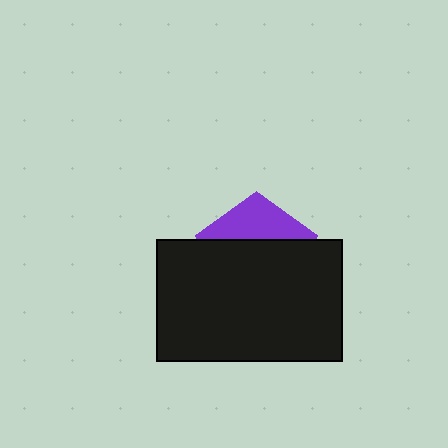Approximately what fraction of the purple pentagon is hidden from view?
Roughly 67% of the purple pentagon is hidden behind the black rectangle.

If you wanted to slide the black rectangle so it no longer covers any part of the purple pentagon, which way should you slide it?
Slide it down — that is the most direct way to separate the two shapes.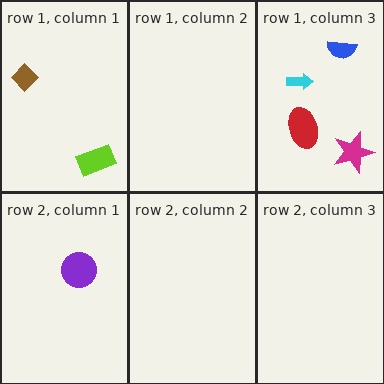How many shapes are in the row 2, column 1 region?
1.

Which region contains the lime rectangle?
The row 1, column 1 region.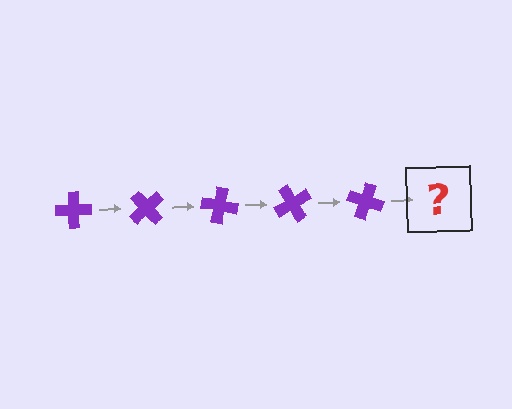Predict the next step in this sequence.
The next step is a purple cross rotated 250 degrees.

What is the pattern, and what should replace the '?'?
The pattern is that the cross rotates 50 degrees each step. The '?' should be a purple cross rotated 250 degrees.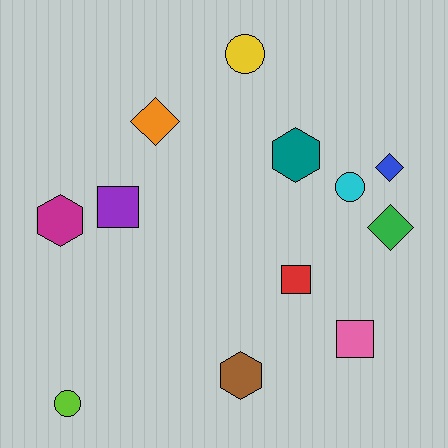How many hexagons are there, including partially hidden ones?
There are 3 hexagons.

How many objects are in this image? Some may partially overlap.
There are 12 objects.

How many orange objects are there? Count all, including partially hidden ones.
There is 1 orange object.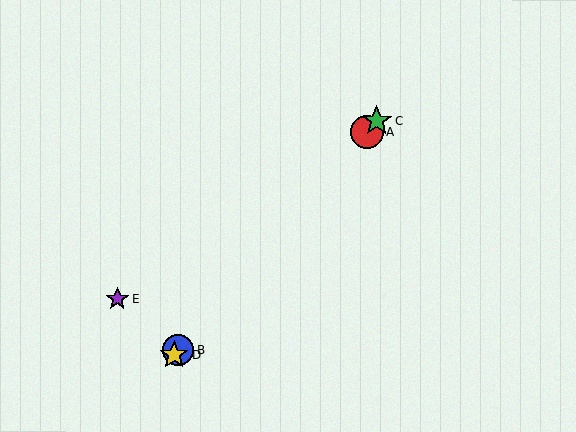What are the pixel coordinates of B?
Object B is at (178, 350).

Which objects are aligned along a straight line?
Objects A, B, C, D are aligned along a straight line.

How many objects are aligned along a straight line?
4 objects (A, B, C, D) are aligned along a straight line.